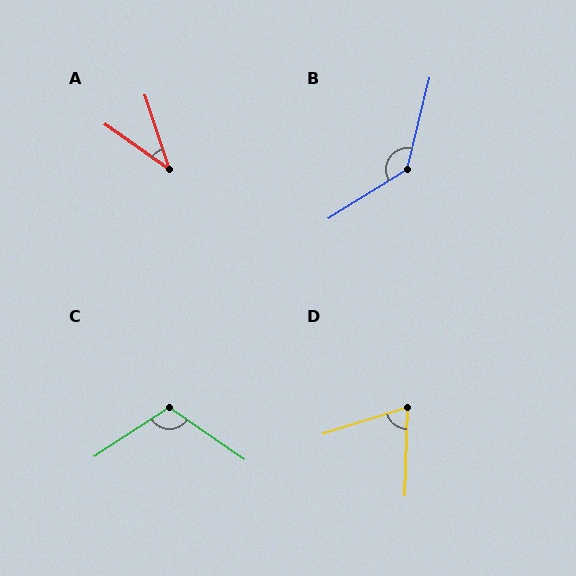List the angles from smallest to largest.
A (36°), D (71°), C (112°), B (136°).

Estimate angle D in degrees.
Approximately 71 degrees.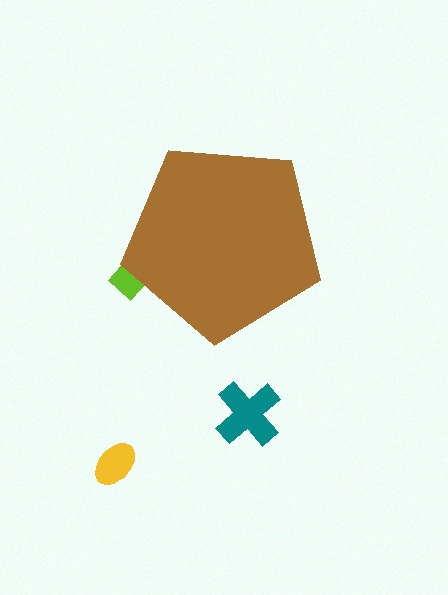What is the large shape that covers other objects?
A brown pentagon.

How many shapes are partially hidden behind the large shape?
1 shape is partially hidden.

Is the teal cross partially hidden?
No, the teal cross is fully visible.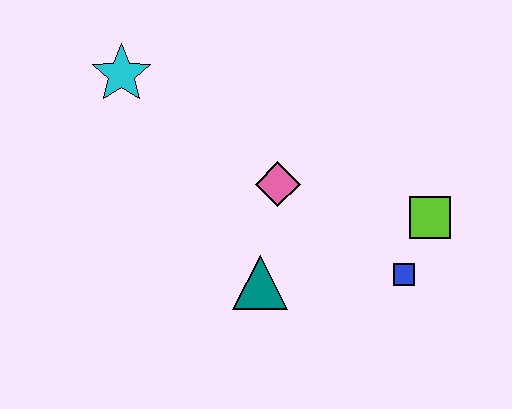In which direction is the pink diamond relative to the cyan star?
The pink diamond is to the right of the cyan star.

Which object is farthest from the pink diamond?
The cyan star is farthest from the pink diamond.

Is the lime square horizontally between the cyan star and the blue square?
No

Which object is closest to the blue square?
The lime square is closest to the blue square.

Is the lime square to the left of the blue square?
No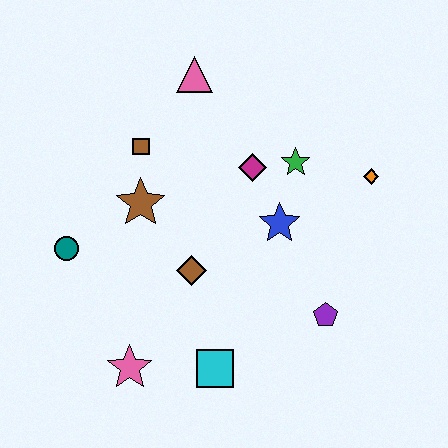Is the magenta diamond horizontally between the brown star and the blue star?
Yes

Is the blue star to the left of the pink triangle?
No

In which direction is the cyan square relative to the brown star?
The cyan square is below the brown star.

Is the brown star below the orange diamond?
Yes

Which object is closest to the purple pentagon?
The blue star is closest to the purple pentagon.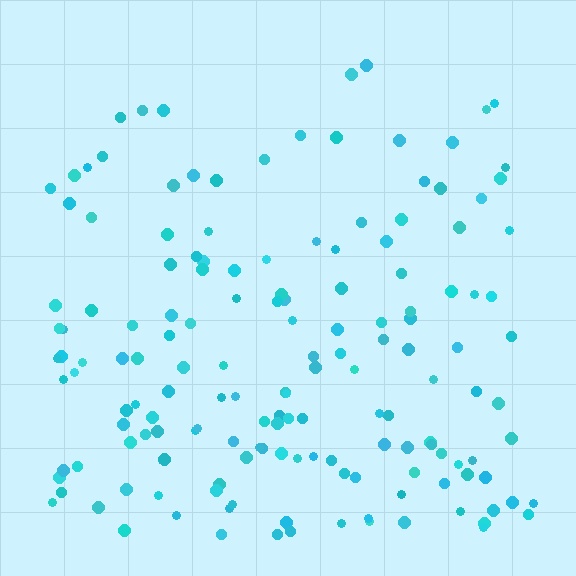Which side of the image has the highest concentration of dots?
The bottom.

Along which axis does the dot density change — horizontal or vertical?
Vertical.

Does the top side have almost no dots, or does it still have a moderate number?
Still a moderate number, just noticeably fewer than the bottom.